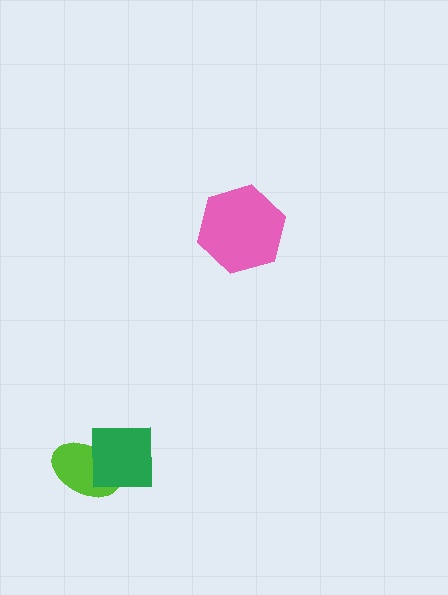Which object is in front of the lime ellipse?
The green square is in front of the lime ellipse.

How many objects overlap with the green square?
1 object overlaps with the green square.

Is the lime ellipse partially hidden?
Yes, it is partially covered by another shape.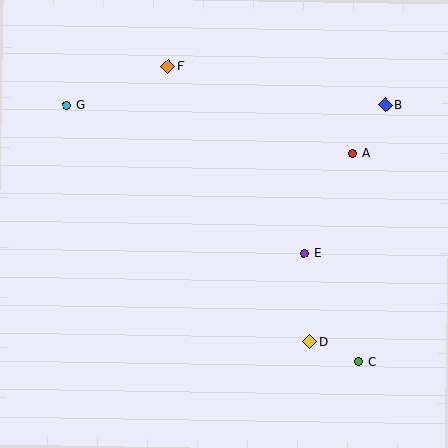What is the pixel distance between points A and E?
The distance between A and E is 112 pixels.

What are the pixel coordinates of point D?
Point D is at (310, 342).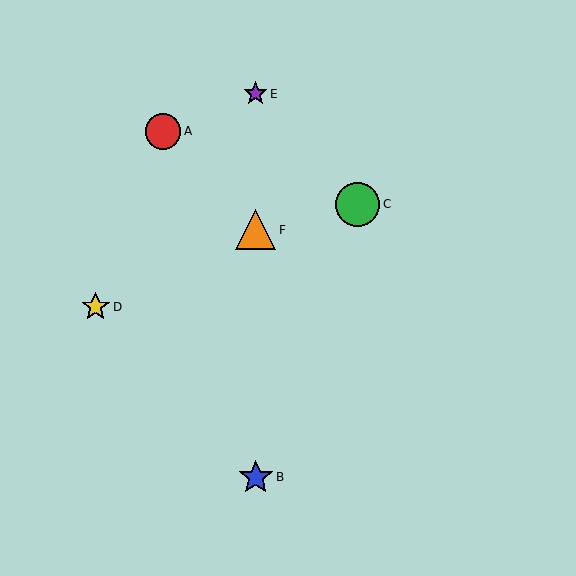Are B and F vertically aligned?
Yes, both are at x≈256.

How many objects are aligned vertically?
3 objects (B, E, F) are aligned vertically.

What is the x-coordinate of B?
Object B is at x≈256.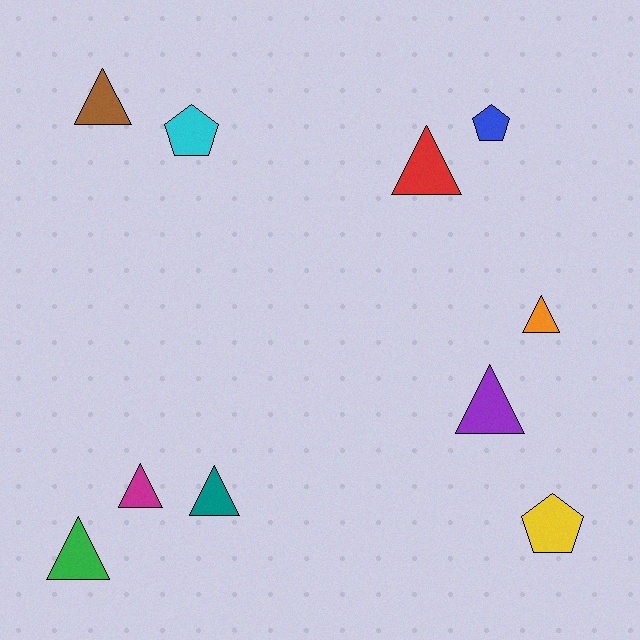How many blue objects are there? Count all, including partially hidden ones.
There is 1 blue object.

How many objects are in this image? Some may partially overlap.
There are 10 objects.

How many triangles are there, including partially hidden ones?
There are 7 triangles.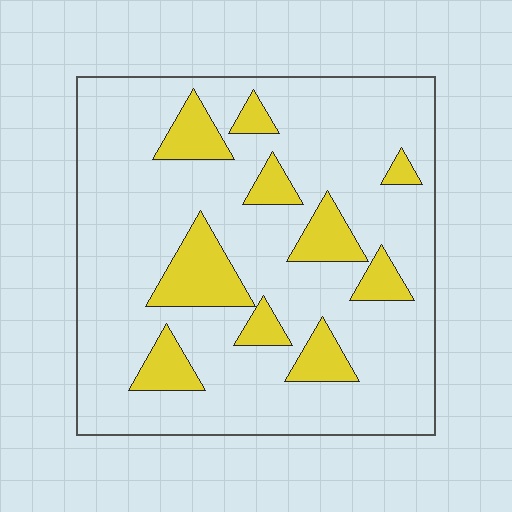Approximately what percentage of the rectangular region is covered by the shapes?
Approximately 20%.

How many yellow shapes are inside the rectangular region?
10.